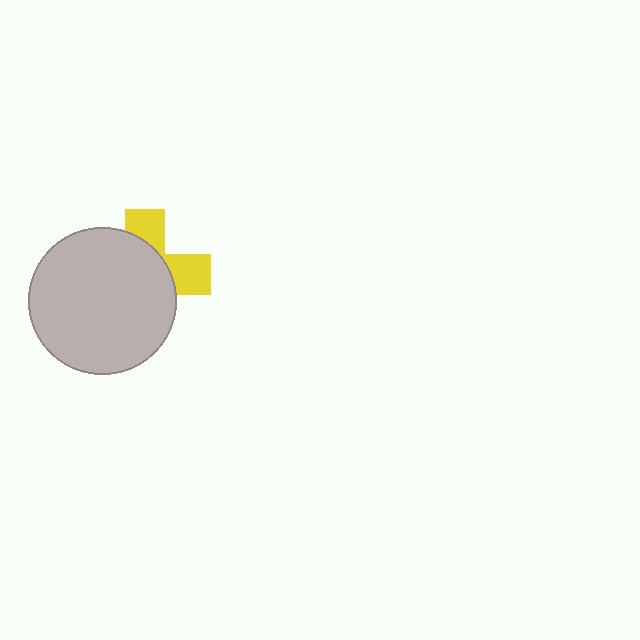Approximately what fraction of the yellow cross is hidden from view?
Roughly 67% of the yellow cross is hidden behind the light gray circle.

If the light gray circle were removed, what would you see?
You would see the complete yellow cross.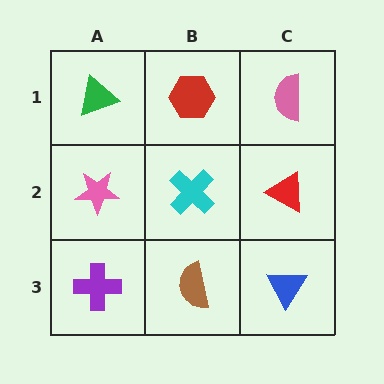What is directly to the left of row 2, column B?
A pink star.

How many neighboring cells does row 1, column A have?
2.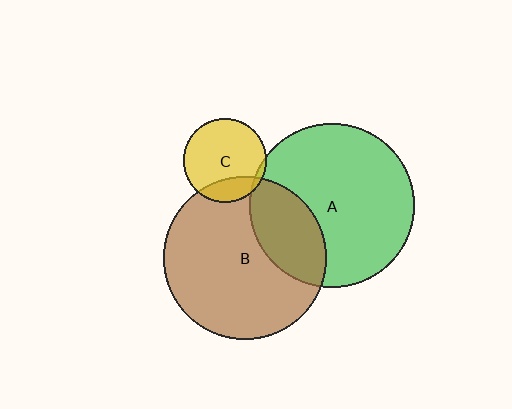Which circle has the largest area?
Circle A (green).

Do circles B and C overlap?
Yes.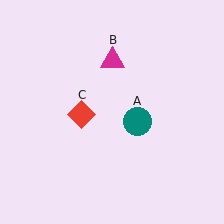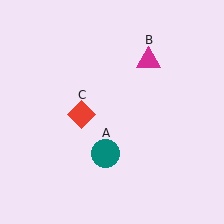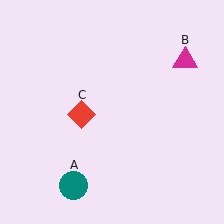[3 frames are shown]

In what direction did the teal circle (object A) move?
The teal circle (object A) moved down and to the left.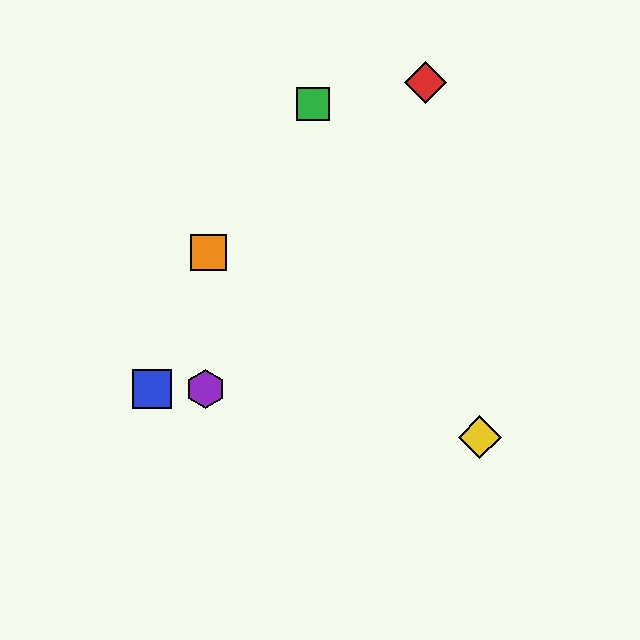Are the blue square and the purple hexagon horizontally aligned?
Yes, both are at y≈389.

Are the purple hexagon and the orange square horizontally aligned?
No, the purple hexagon is at y≈389 and the orange square is at y≈253.